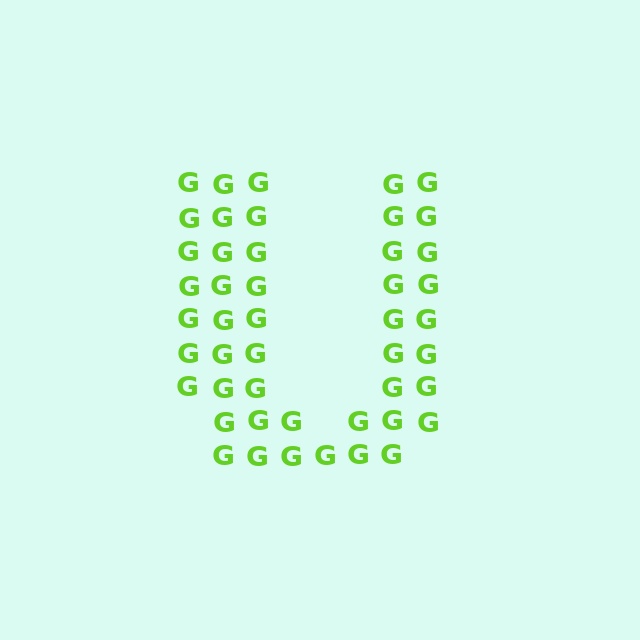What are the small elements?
The small elements are letter G's.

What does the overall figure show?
The overall figure shows the letter U.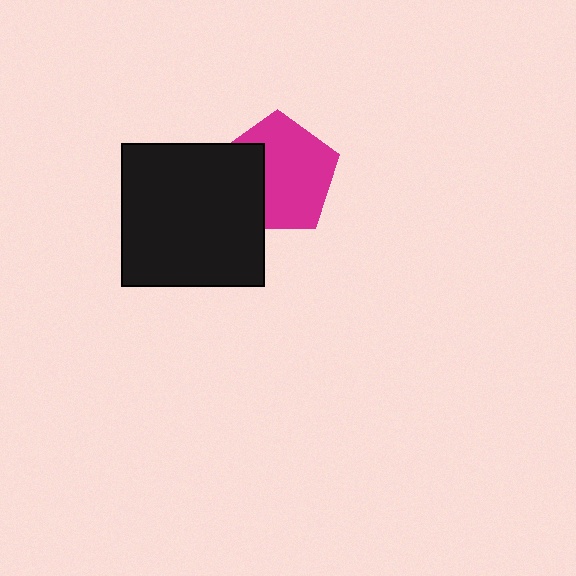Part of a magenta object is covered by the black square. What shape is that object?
It is a pentagon.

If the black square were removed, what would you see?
You would see the complete magenta pentagon.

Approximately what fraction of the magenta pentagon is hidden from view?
Roughly 33% of the magenta pentagon is hidden behind the black square.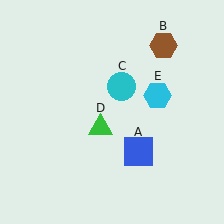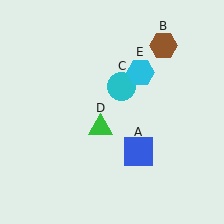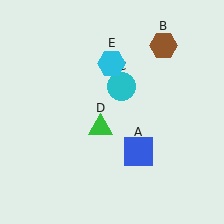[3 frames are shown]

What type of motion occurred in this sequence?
The cyan hexagon (object E) rotated counterclockwise around the center of the scene.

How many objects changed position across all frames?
1 object changed position: cyan hexagon (object E).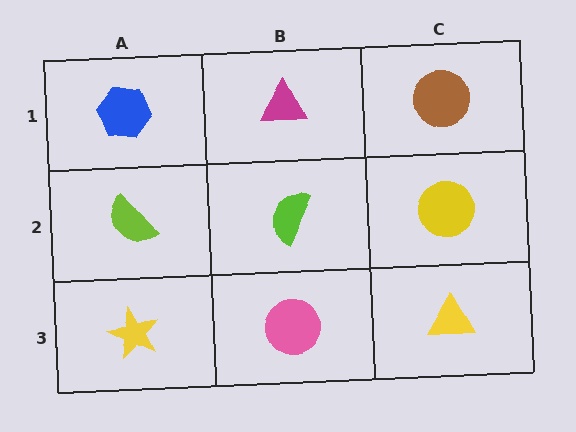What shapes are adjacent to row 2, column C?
A brown circle (row 1, column C), a yellow triangle (row 3, column C), a lime semicircle (row 2, column B).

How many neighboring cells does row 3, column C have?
2.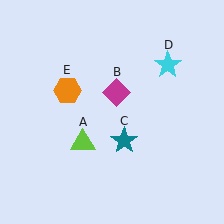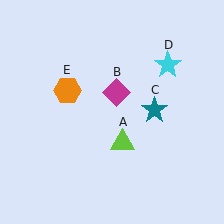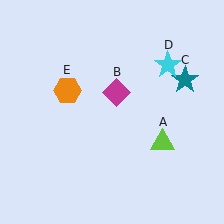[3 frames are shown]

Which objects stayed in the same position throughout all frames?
Magenta diamond (object B) and cyan star (object D) and orange hexagon (object E) remained stationary.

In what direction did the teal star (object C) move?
The teal star (object C) moved up and to the right.